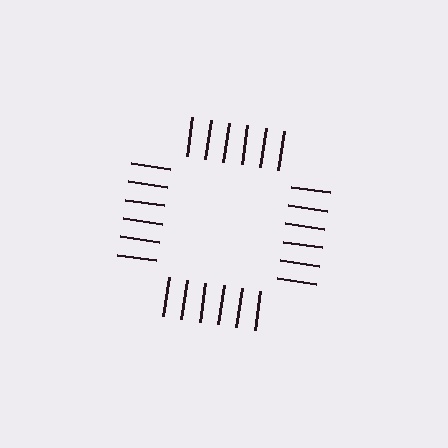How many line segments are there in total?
24 — 6 along each of the 4 edges.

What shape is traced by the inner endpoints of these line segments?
An illusory square — the line segments terminate on its edges but no continuous stroke is drawn.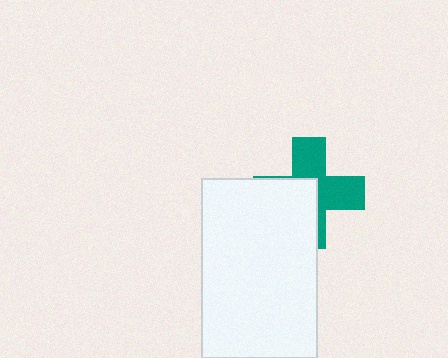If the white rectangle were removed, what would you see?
You would see the complete teal cross.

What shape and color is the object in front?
The object in front is a white rectangle.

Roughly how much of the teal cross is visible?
About half of it is visible (roughly 52%).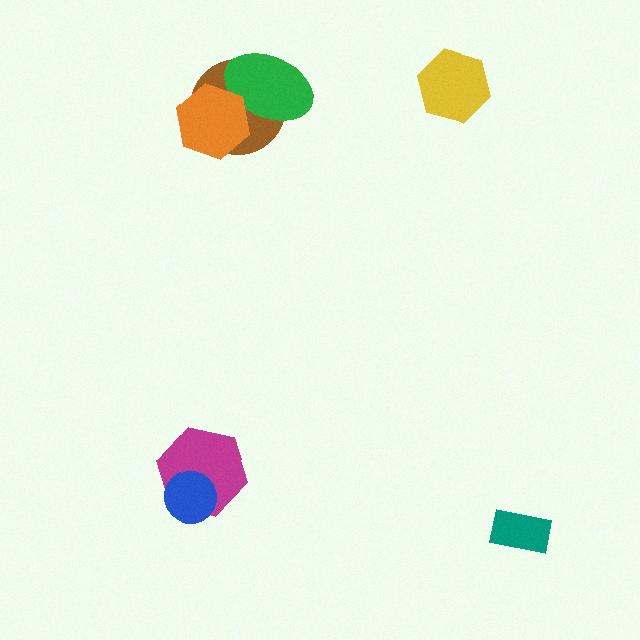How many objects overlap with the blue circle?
1 object overlaps with the blue circle.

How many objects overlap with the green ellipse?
2 objects overlap with the green ellipse.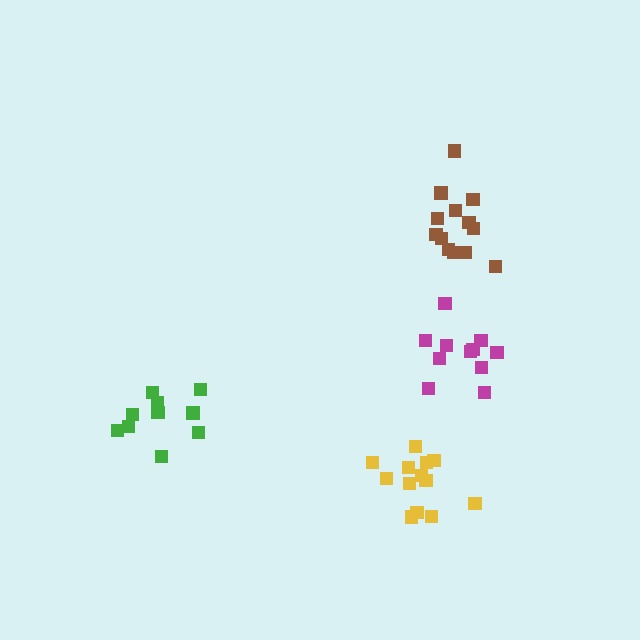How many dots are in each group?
Group 1: 12 dots, Group 2: 13 dots, Group 3: 10 dots, Group 4: 13 dots (48 total).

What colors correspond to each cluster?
The clusters are colored: magenta, yellow, green, brown.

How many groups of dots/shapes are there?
There are 4 groups.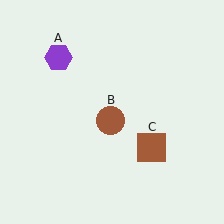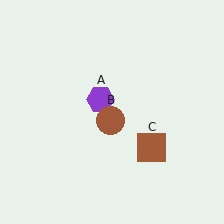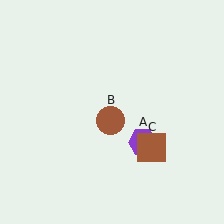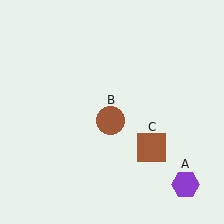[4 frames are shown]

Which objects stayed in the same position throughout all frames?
Brown circle (object B) and brown square (object C) remained stationary.